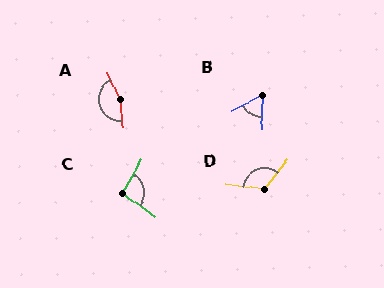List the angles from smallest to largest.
B (61°), C (96°), D (121°), A (160°).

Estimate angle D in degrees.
Approximately 121 degrees.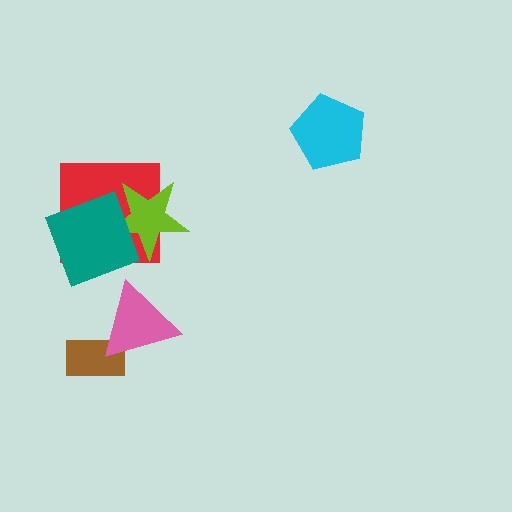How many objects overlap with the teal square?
2 objects overlap with the teal square.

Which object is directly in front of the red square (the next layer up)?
The lime star is directly in front of the red square.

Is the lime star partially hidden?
Yes, it is partially covered by another shape.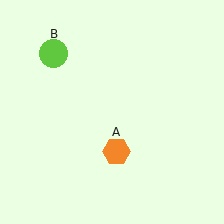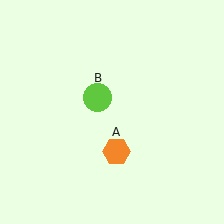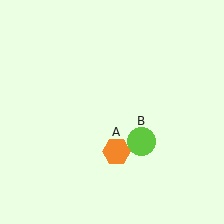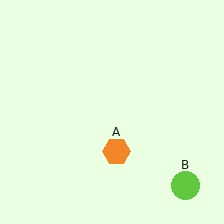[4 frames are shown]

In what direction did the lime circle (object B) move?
The lime circle (object B) moved down and to the right.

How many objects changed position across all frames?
1 object changed position: lime circle (object B).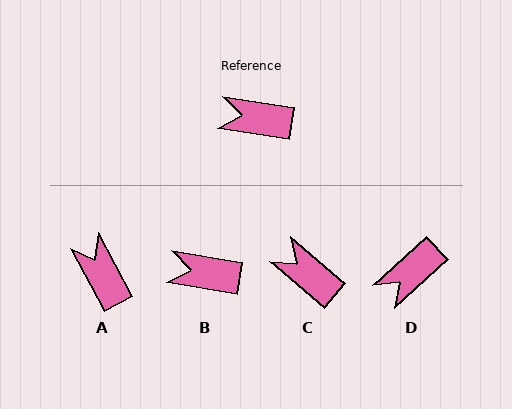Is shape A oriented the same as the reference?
No, it is off by about 53 degrees.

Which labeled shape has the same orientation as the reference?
B.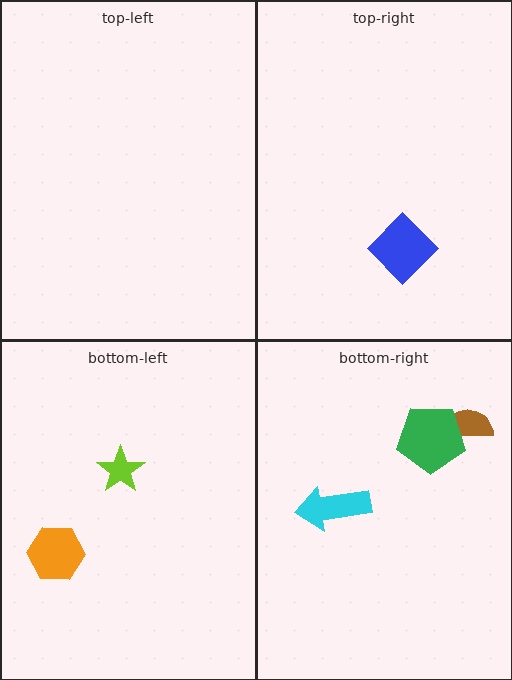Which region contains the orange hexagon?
The bottom-left region.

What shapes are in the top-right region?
The blue diamond.